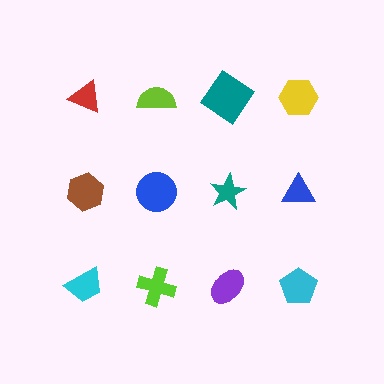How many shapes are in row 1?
4 shapes.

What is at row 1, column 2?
A lime semicircle.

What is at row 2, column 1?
A brown hexagon.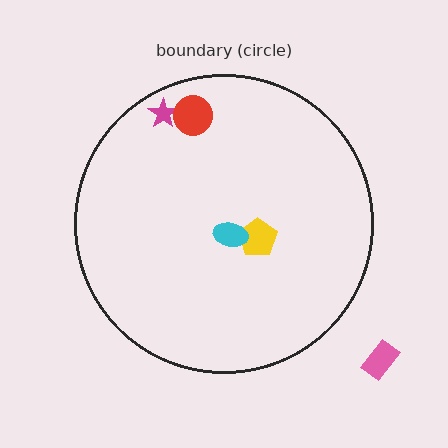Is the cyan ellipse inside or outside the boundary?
Inside.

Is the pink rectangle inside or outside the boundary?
Outside.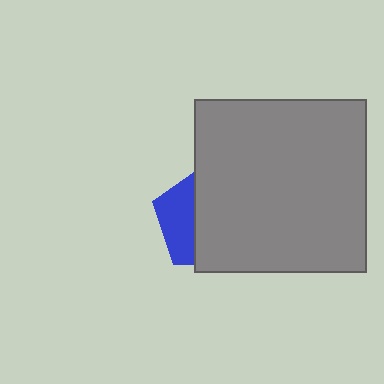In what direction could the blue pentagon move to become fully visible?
The blue pentagon could move left. That would shift it out from behind the gray square entirely.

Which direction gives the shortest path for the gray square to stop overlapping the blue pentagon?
Moving right gives the shortest separation.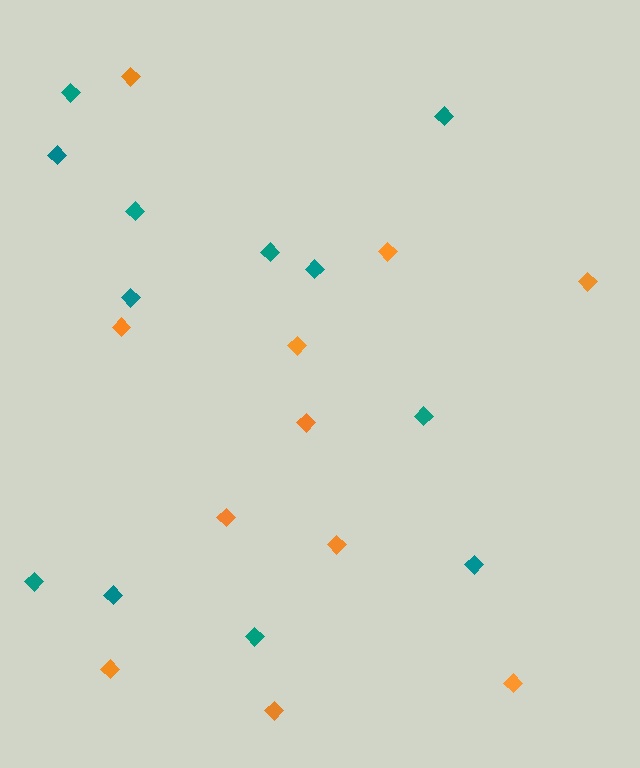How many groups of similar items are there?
There are 2 groups: one group of teal diamonds (12) and one group of orange diamonds (11).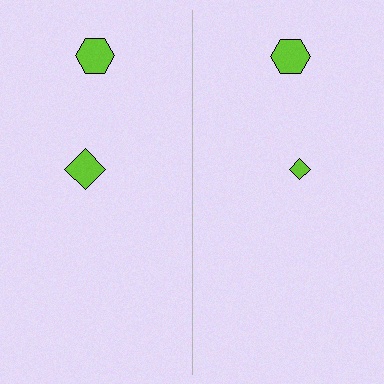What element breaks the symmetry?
The lime diamond on the right side has a different size than its mirror counterpart.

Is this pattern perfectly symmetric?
No, the pattern is not perfectly symmetric. The lime diamond on the right side has a different size than its mirror counterpart.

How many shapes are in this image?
There are 4 shapes in this image.